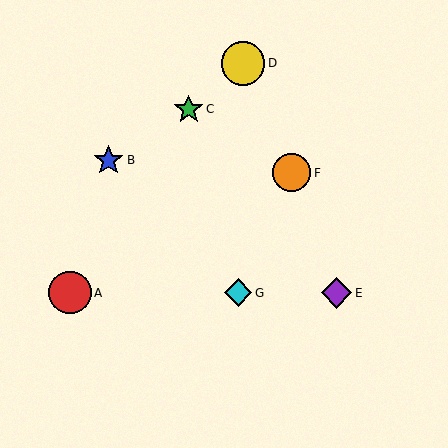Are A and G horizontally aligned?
Yes, both are at y≈293.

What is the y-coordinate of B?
Object B is at y≈160.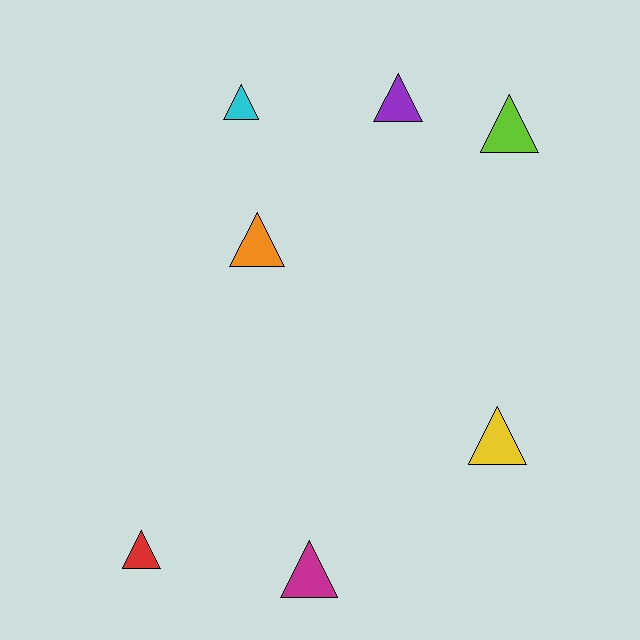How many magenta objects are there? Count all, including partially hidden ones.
There is 1 magenta object.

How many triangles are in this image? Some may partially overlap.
There are 7 triangles.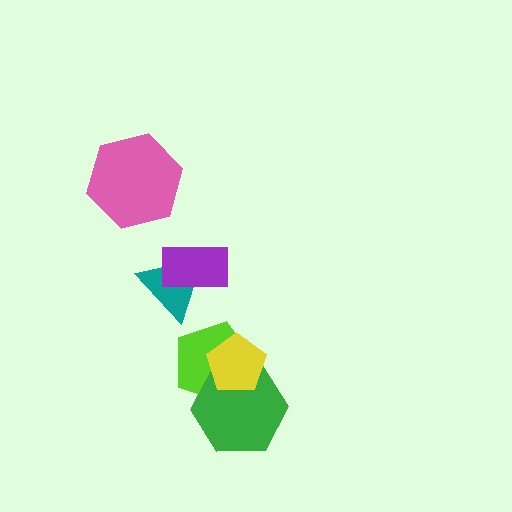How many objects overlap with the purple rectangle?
1 object overlaps with the purple rectangle.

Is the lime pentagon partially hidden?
Yes, it is partially covered by another shape.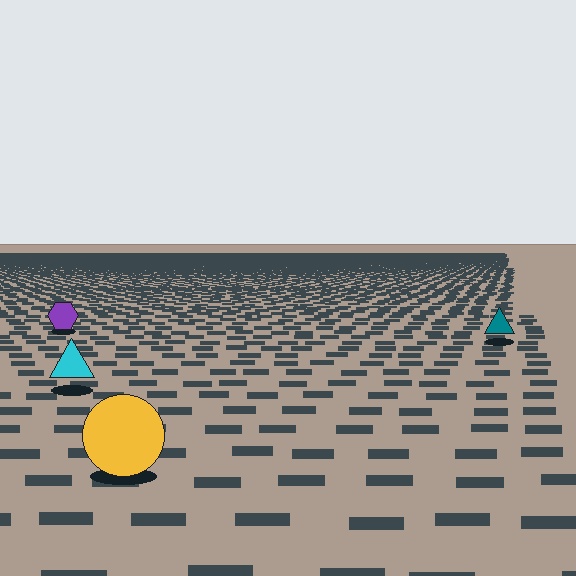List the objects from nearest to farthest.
From nearest to farthest: the yellow circle, the cyan triangle, the teal triangle, the purple hexagon.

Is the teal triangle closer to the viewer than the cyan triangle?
No. The cyan triangle is closer — you can tell from the texture gradient: the ground texture is coarser near it.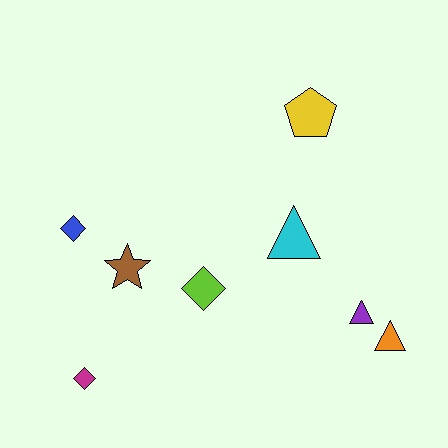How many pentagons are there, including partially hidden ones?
There is 1 pentagon.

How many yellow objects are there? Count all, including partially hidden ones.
There is 1 yellow object.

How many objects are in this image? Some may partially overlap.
There are 8 objects.